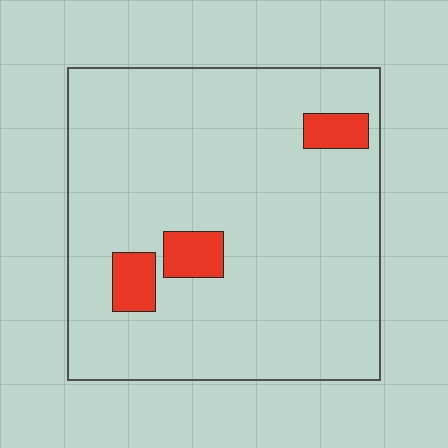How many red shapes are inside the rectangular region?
3.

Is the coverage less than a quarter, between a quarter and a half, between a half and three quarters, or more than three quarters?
Less than a quarter.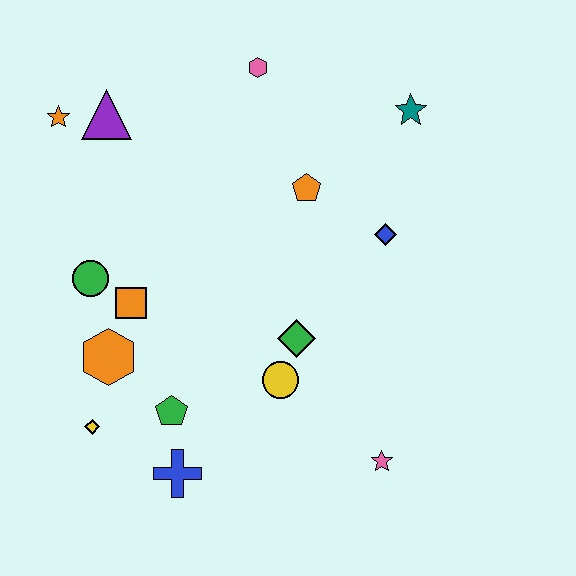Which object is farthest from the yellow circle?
The orange star is farthest from the yellow circle.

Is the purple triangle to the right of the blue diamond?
No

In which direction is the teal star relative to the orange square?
The teal star is to the right of the orange square.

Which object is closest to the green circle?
The orange square is closest to the green circle.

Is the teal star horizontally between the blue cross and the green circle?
No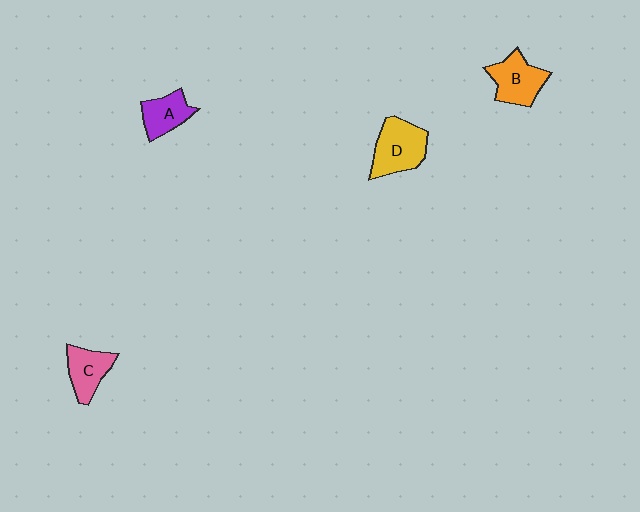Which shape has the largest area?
Shape D (yellow).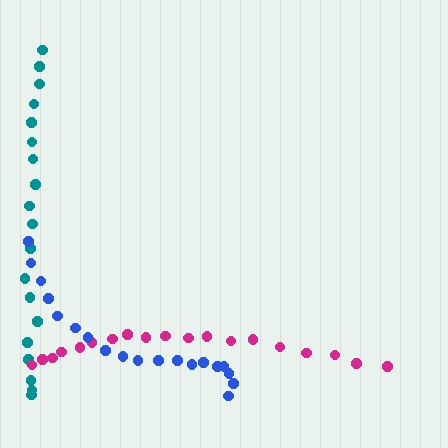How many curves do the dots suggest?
There are 3 distinct paths.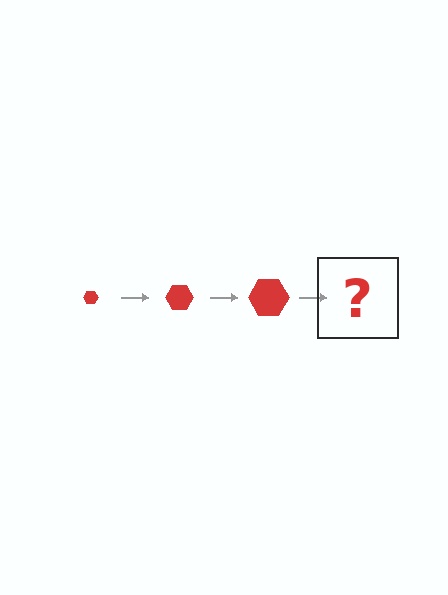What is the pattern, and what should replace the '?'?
The pattern is that the hexagon gets progressively larger each step. The '?' should be a red hexagon, larger than the previous one.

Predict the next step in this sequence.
The next step is a red hexagon, larger than the previous one.